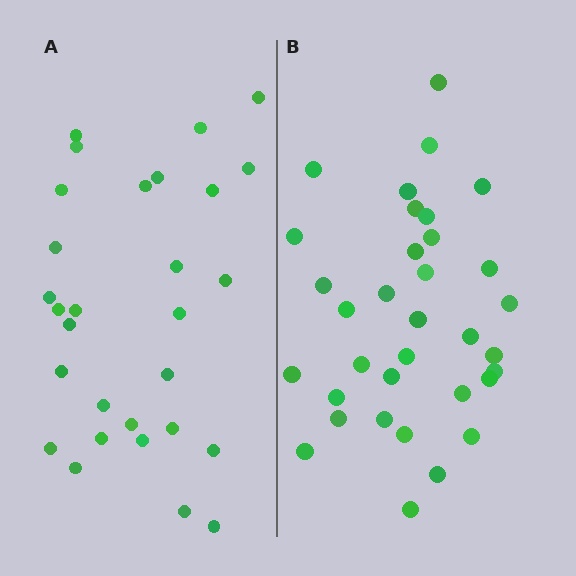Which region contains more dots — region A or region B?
Region B (the right region) has more dots.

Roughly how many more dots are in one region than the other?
Region B has about 5 more dots than region A.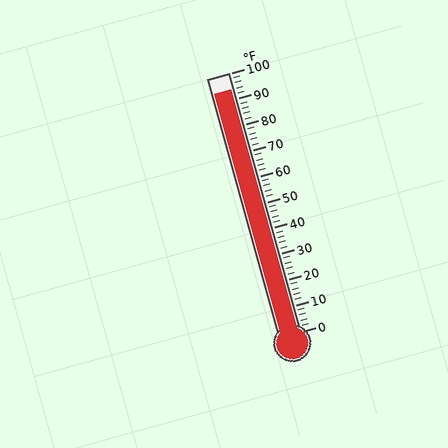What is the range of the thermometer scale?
The thermometer scale ranges from 0°F to 100°F.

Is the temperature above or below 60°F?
The temperature is above 60°F.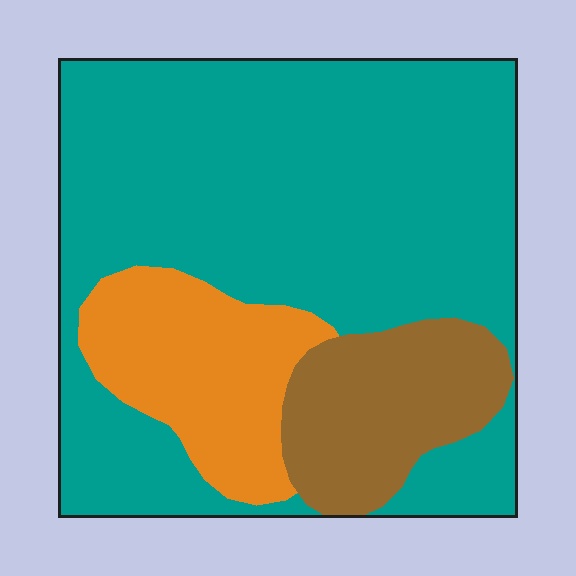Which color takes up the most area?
Teal, at roughly 70%.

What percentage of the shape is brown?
Brown covers around 15% of the shape.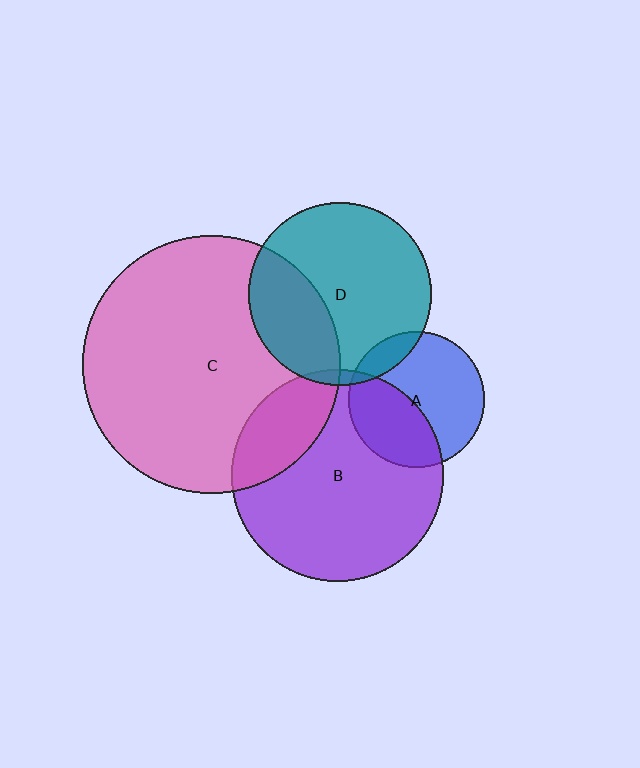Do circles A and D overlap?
Yes.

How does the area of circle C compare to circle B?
Approximately 1.5 times.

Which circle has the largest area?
Circle C (pink).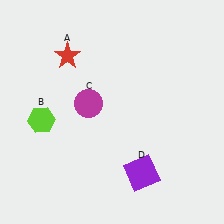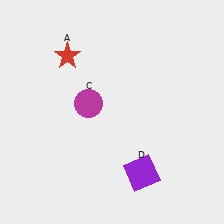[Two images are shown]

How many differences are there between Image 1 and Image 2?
There is 1 difference between the two images.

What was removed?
The lime hexagon (B) was removed in Image 2.